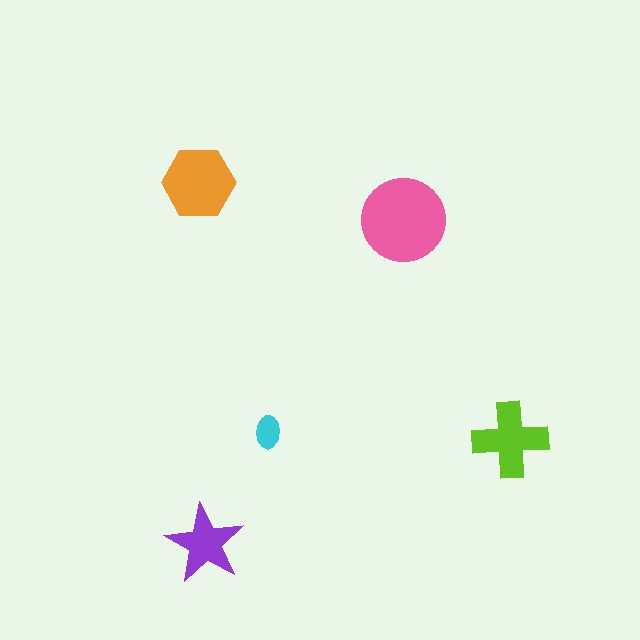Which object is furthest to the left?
The orange hexagon is leftmost.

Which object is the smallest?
The cyan ellipse.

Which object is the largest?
The pink circle.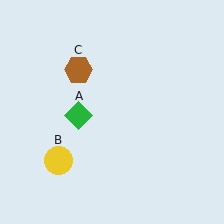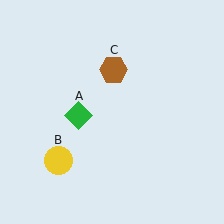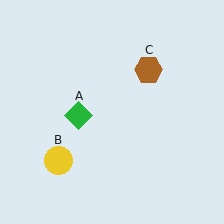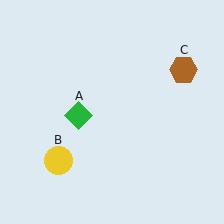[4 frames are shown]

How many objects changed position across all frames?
1 object changed position: brown hexagon (object C).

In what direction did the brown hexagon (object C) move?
The brown hexagon (object C) moved right.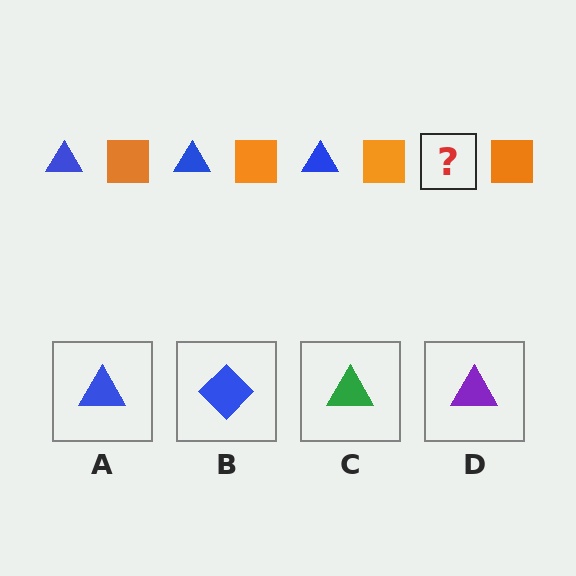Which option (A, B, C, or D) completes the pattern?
A.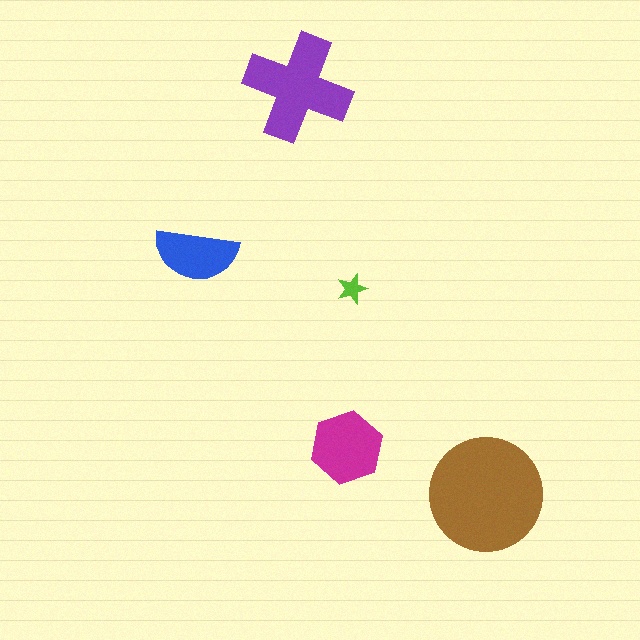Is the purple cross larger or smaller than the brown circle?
Smaller.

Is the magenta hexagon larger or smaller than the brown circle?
Smaller.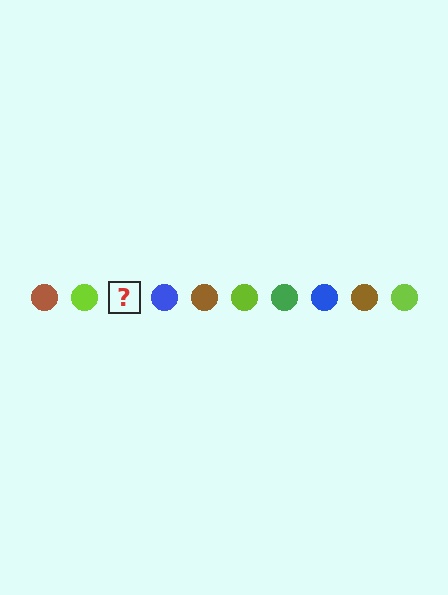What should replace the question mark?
The question mark should be replaced with a green circle.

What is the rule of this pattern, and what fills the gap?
The rule is that the pattern cycles through brown, lime, green, blue circles. The gap should be filled with a green circle.